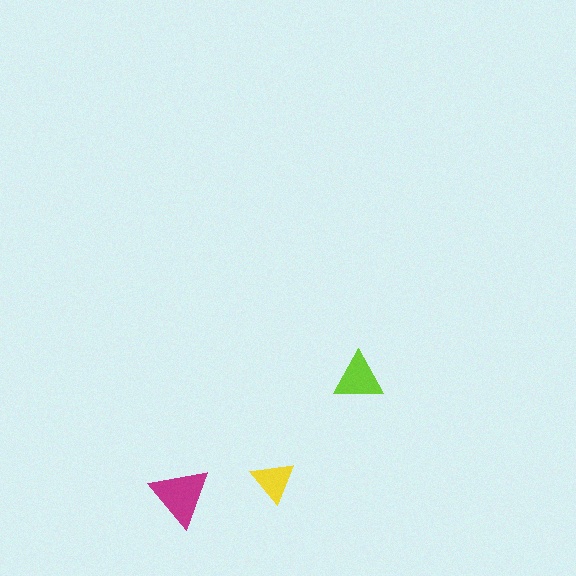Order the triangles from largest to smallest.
the magenta one, the lime one, the yellow one.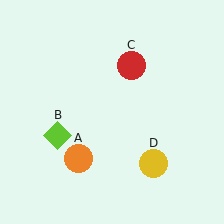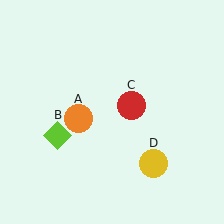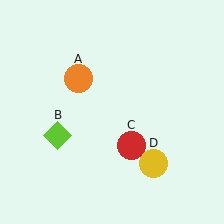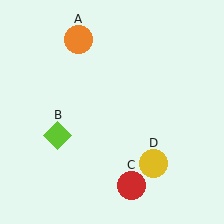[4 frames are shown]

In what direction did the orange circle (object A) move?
The orange circle (object A) moved up.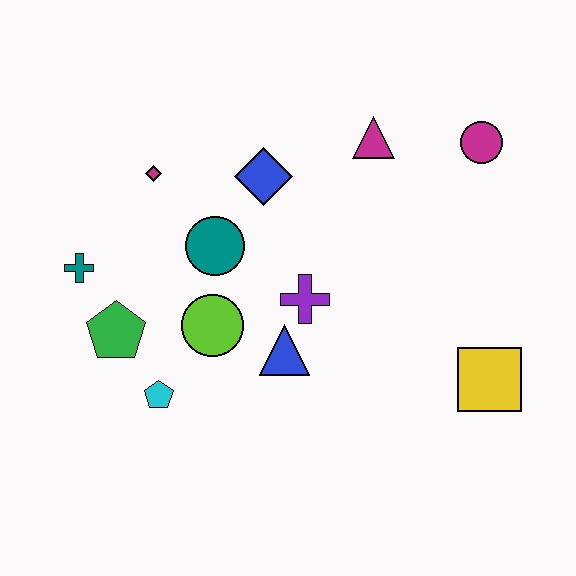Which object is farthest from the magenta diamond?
The yellow square is farthest from the magenta diamond.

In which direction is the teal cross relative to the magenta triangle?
The teal cross is to the left of the magenta triangle.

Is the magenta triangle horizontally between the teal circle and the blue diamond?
No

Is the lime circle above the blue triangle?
Yes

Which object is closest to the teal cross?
The green pentagon is closest to the teal cross.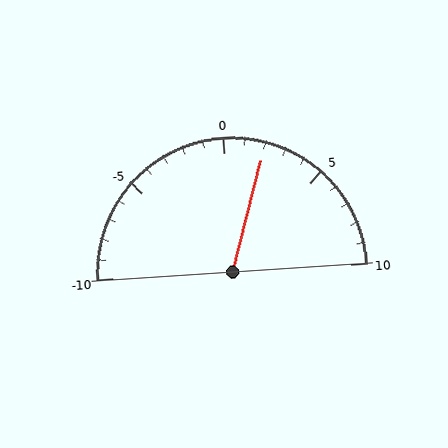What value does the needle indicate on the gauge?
The needle indicates approximately 2.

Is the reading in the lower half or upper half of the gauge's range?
The reading is in the upper half of the range (-10 to 10).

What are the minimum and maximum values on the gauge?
The gauge ranges from -10 to 10.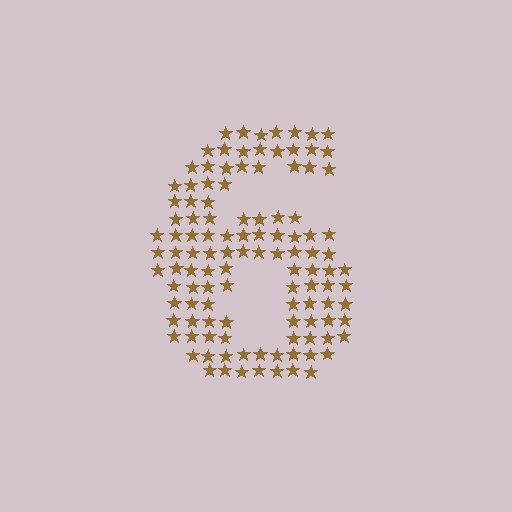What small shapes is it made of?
It is made of small stars.